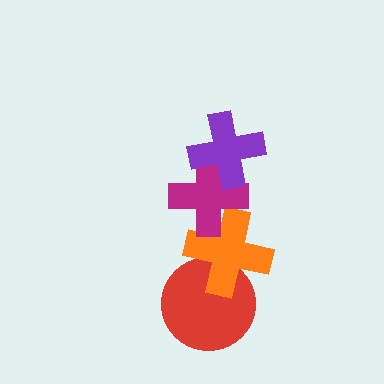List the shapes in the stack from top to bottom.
From top to bottom: the purple cross, the magenta cross, the orange cross, the red circle.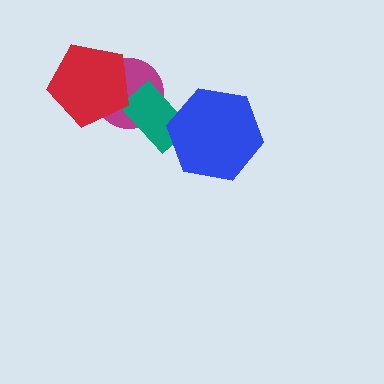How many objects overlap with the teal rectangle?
2 objects overlap with the teal rectangle.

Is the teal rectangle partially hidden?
Yes, it is partially covered by another shape.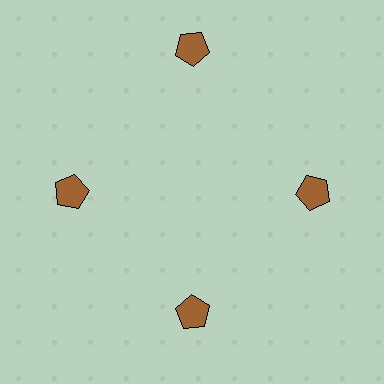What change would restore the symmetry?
The symmetry would be restored by moving it inward, back onto the ring so that all 4 pentagons sit at equal angles and equal distance from the center.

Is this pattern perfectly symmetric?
No. The 4 brown pentagons are arranged in a ring, but one element near the 12 o'clock position is pushed outward from the center, breaking the 4-fold rotational symmetry.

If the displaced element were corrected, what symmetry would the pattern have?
It would have 4-fold rotational symmetry — the pattern would map onto itself every 90 degrees.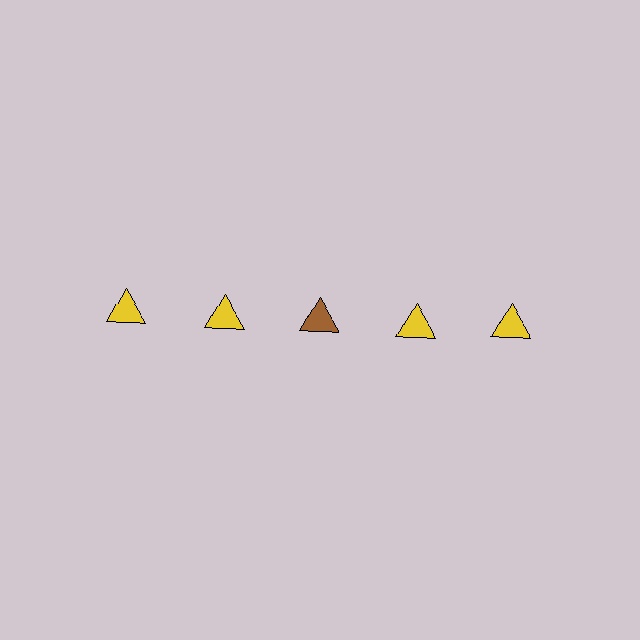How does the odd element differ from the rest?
It has a different color: brown instead of yellow.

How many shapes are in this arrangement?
There are 5 shapes arranged in a grid pattern.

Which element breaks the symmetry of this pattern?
The brown triangle in the top row, center column breaks the symmetry. All other shapes are yellow triangles.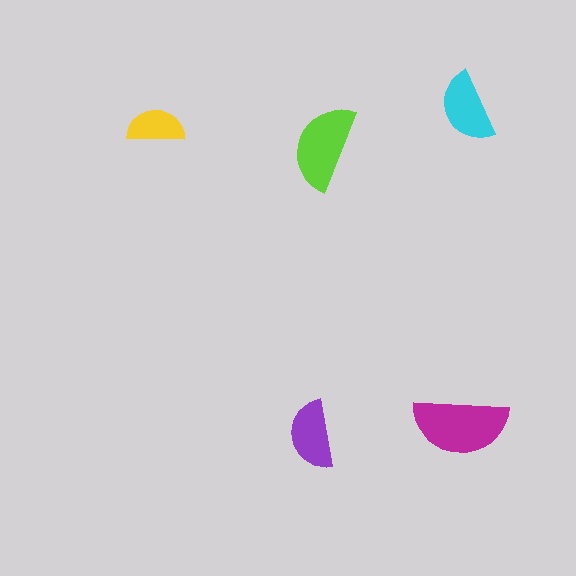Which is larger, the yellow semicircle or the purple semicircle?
The purple one.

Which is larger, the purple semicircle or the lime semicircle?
The lime one.